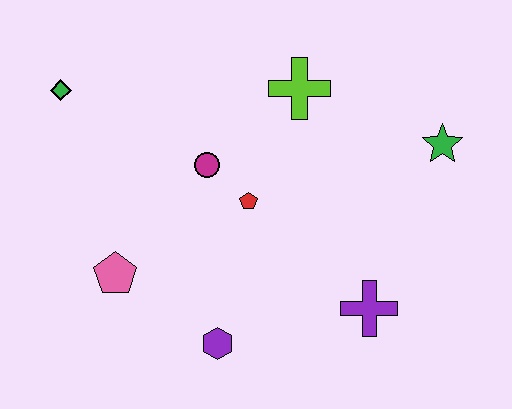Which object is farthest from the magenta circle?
The green star is farthest from the magenta circle.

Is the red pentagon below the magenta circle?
Yes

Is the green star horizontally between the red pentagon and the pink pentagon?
No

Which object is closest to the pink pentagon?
The purple hexagon is closest to the pink pentagon.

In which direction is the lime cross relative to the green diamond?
The lime cross is to the right of the green diamond.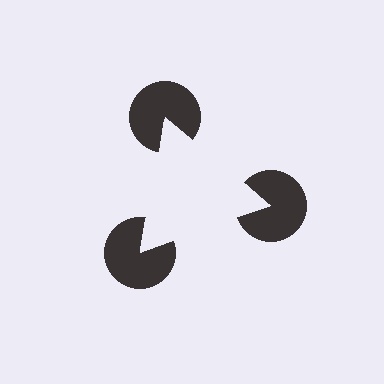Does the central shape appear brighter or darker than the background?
It typically appears slightly brighter than the background, even though no actual brightness change is drawn.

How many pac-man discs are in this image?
There are 3 — one at each vertex of the illusory triangle.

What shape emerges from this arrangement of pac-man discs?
An illusory triangle — its edges are inferred from the aligned wedge cuts in the pac-man discs, not physically drawn.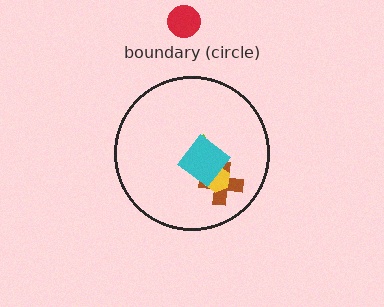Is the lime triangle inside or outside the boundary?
Inside.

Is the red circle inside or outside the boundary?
Outside.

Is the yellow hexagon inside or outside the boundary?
Inside.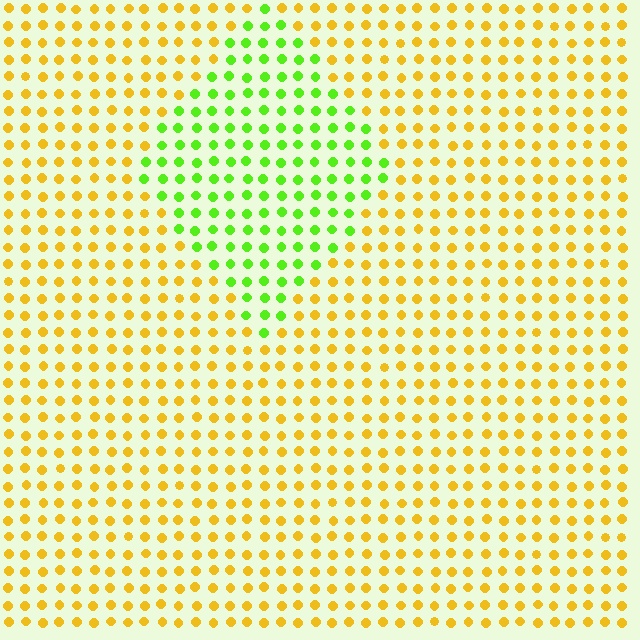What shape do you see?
I see a diamond.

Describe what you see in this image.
The image is filled with small yellow elements in a uniform arrangement. A diamond-shaped region is visible where the elements are tinted to a slightly different hue, forming a subtle color boundary.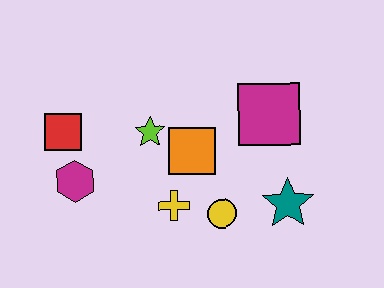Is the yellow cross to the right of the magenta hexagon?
Yes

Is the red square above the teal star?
Yes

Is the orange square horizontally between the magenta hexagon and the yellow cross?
No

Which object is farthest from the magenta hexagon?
The teal star is farthest from the magenta hexagon.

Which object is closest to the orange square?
The lime star is closest to the orange square.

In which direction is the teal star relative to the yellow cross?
The teal star is to the right of the yellow cross.